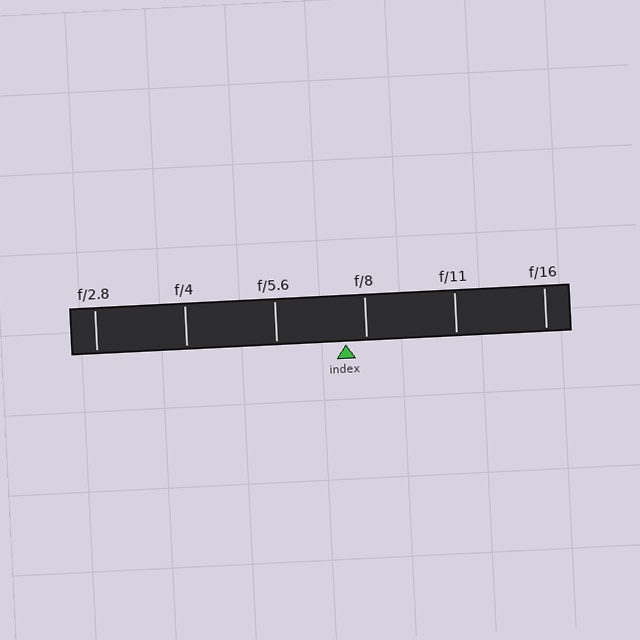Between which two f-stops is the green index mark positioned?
The index mark is between f/5.6 and f/8.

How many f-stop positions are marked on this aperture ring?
There are 6 f-stop positions marked.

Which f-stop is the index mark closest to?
The index mark is closest to f/8.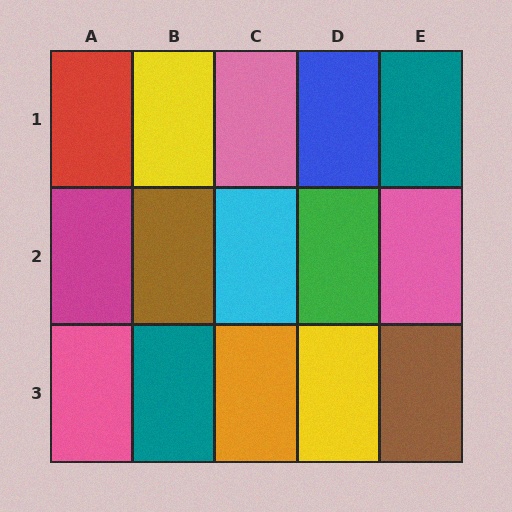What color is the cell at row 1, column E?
Teal.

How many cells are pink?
3 cells are pink.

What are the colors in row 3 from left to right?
Pink, teal, orange, yellow, brown.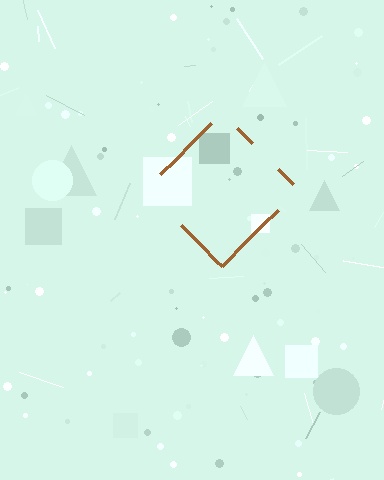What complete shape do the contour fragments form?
The contour fragments form a diamond.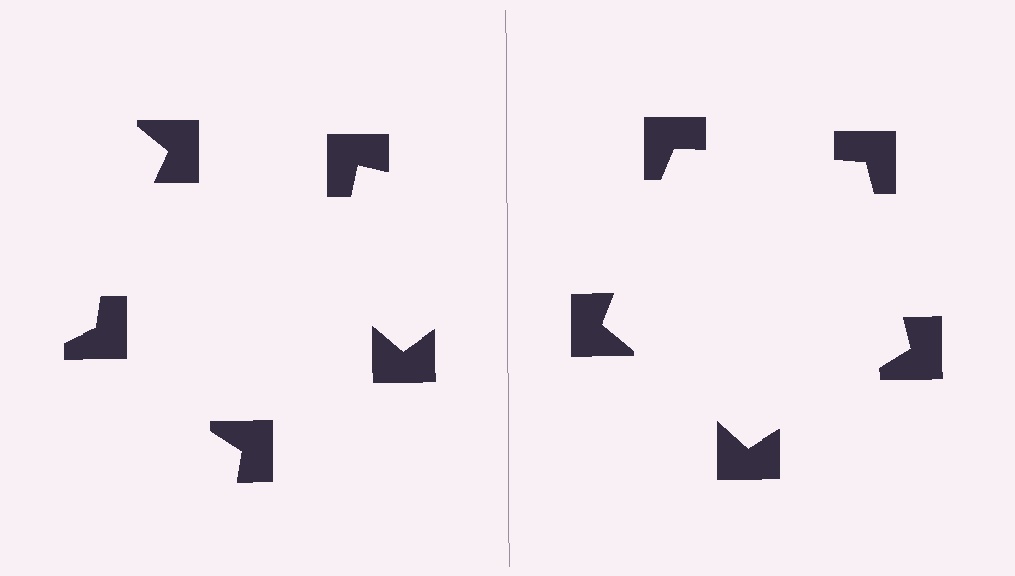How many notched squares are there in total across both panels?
10 — 5 on each side.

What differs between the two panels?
The notched squares are positioned identically on both sides; only the wedge orientations differ. On the right they align to a pentagon; on the left they are misaligned.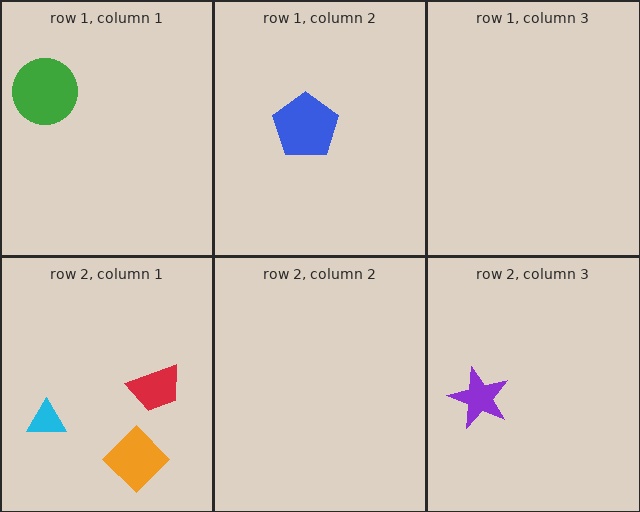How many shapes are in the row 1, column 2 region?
1.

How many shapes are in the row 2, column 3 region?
1.